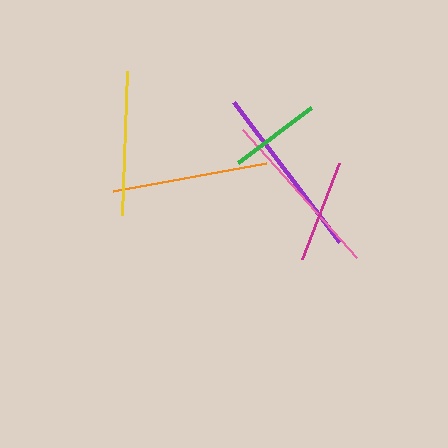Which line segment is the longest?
The purple line is the longest at approximately 176 pixels.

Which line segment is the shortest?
The green line is the shortest at approximately 91 pixels.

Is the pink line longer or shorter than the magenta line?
The pink line is longer than the magenta line.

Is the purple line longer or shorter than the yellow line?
The purple line is longer than the yellow line.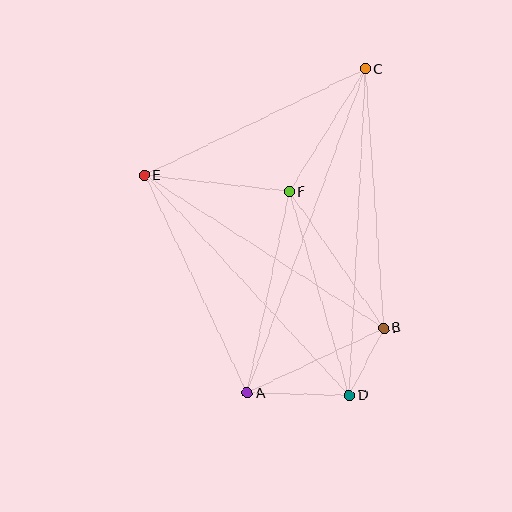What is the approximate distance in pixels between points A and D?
The distance between A and D is approximately 102 pixels.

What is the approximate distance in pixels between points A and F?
The distance between A and F is approximately 206 pixels.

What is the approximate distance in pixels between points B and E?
The distance between B and E is approximately 283 pixels.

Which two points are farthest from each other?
Points A and C are farthest from each other.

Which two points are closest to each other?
Points B and D are closest to each other.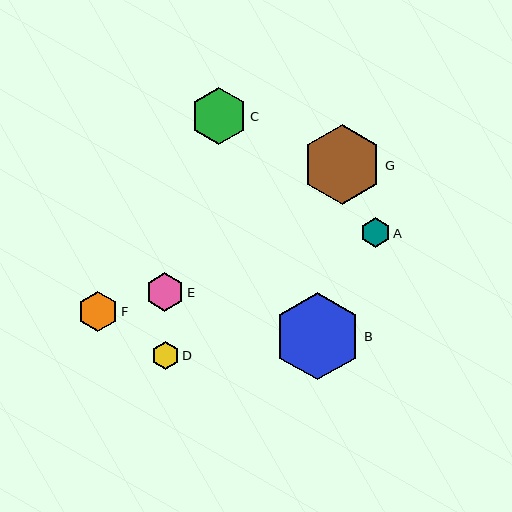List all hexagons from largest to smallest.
From largest to smallest: B, G, C, F, E, A, D.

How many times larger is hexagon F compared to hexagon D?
Hexagon F is approximately 1.5 times the size of hexagon D.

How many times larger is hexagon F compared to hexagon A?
Hexagon F is approximately 1.4 times the size of hexagon A.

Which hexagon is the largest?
Hexagon B is the largest with a size of approximately 87 pixels.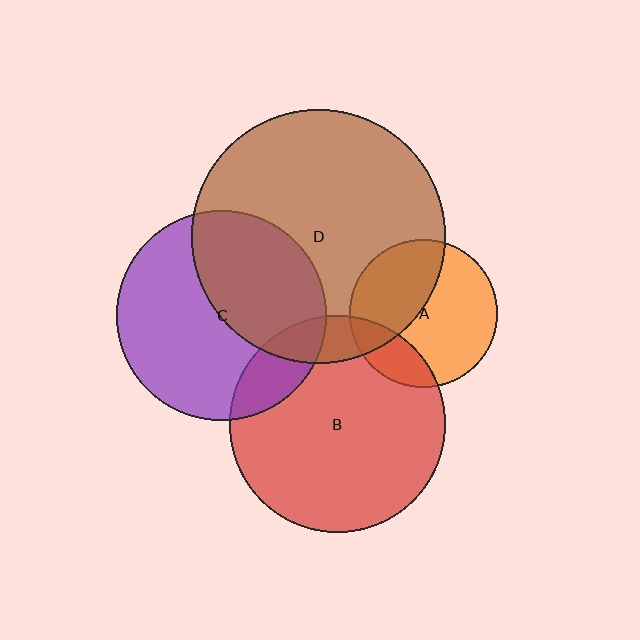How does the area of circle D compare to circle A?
Approximately 3.0 times.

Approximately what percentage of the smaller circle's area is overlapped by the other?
Approximately 10%.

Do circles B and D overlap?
Yes.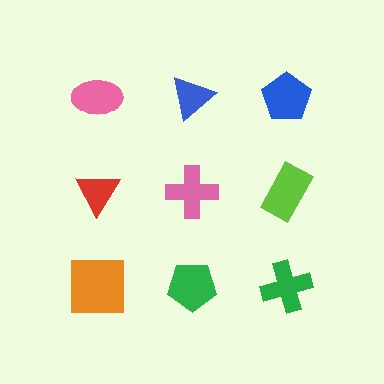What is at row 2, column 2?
A pink cross.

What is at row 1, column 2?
A blue triangle.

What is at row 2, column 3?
A lime rectangle.